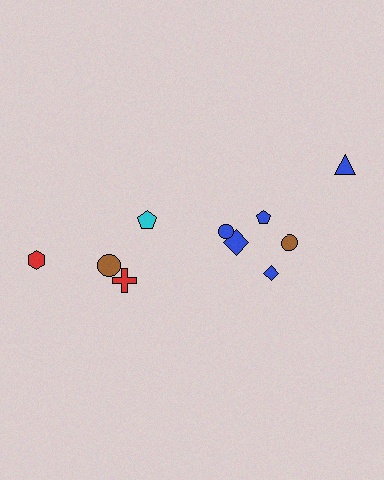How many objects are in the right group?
There are 6 objects.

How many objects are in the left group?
There are 4 objects.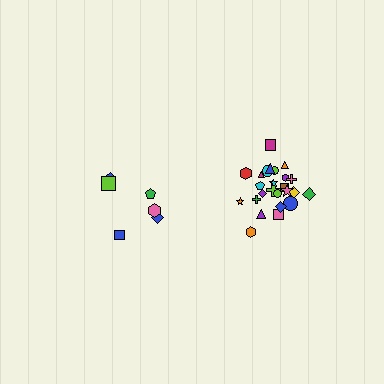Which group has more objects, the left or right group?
The right group.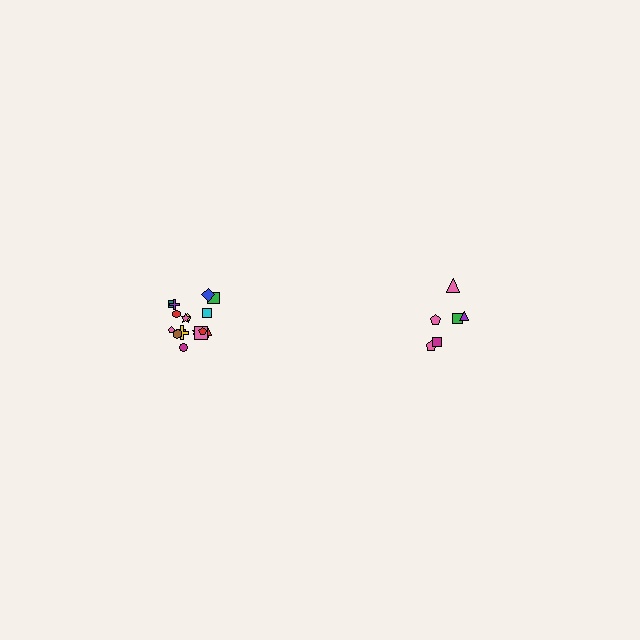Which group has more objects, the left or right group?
The left group.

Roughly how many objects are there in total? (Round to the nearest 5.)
Roughly 25 objects in total.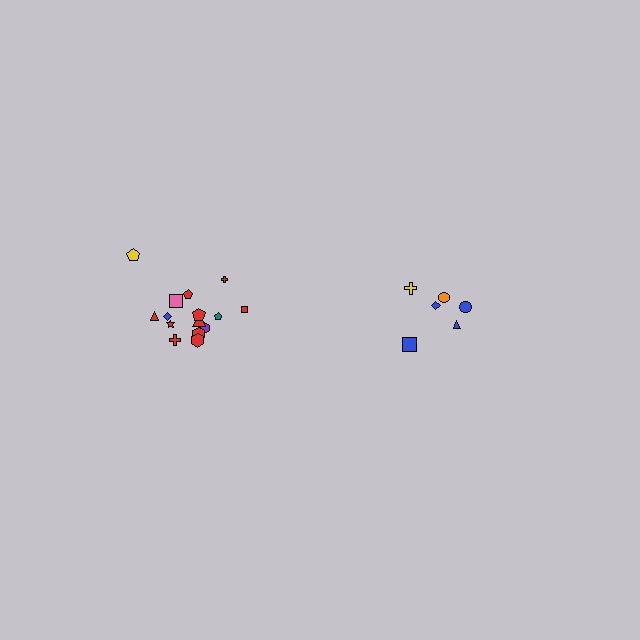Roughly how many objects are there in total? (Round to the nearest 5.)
Roughly 20 objects in total.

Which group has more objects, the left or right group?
The left group.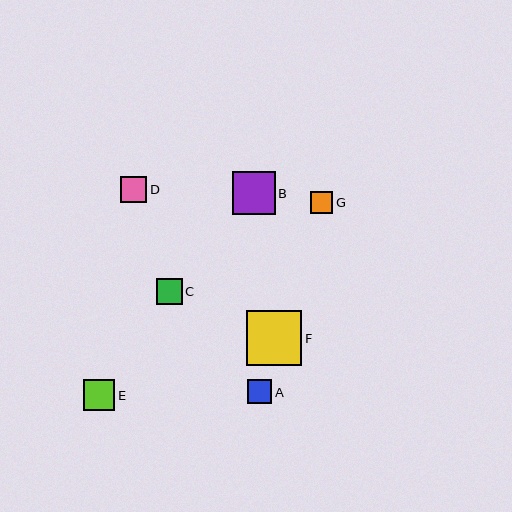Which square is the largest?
Square F is the largest with a size of approximately 55 pixels.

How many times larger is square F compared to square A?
Square F is approximately 2.3 times the size of square A.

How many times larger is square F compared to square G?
Square F is approximately 2.5 times the size of square G.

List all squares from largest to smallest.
From largest to smallest: F, B, E, D, C, A, G.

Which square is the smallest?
Square G is the smallest with a size of approximately 22 pixels.